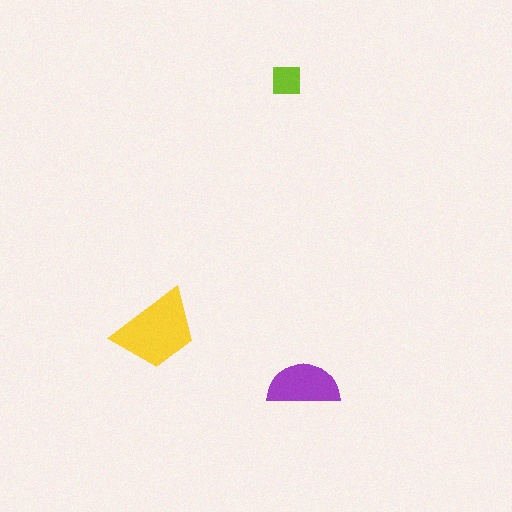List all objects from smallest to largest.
The lime square, the purple semicircle, the yellow trapezoid.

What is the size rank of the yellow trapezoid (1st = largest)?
1st.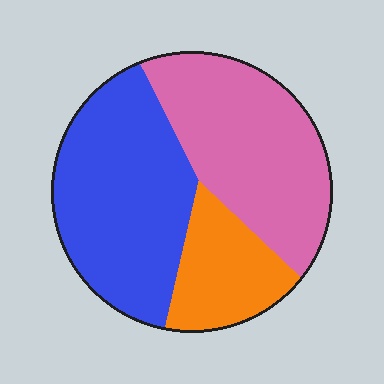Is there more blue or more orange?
Blue.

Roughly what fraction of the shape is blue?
Blue covers about 40% of the shape.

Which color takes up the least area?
Orange, at roughly 20%.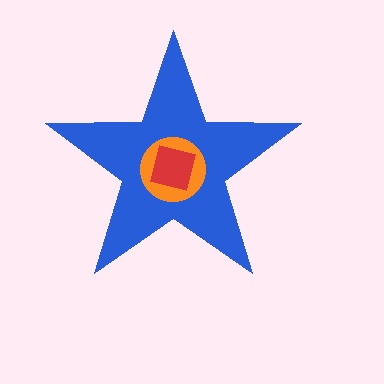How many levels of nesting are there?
3.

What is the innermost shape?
The red square.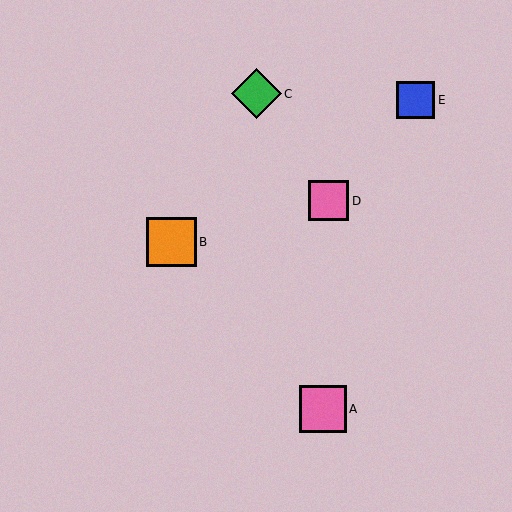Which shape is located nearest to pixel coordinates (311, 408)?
The pink square (labeled A) at (323, 409) is nearest to that location.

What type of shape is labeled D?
Shape D is a pink square.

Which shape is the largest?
The orange square (labeled B) is the largest.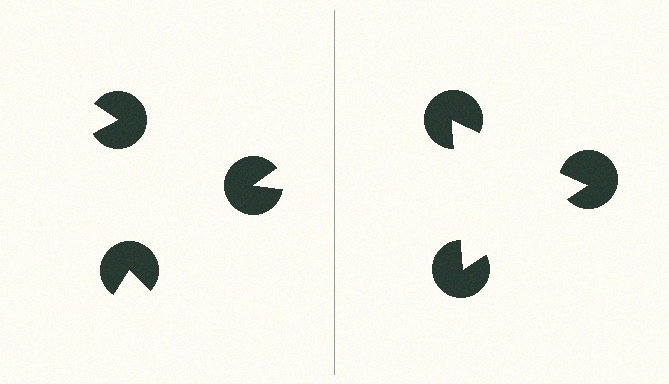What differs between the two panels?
The pac-man discs are positioned identically on both sides; only the wedge orientations differ. On the right they align to a triangle; on the left they are misaligned.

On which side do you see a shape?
An illusory triangle appears on the right side. On the left side the wedge cuts are rotated, so no coherent shape forms.